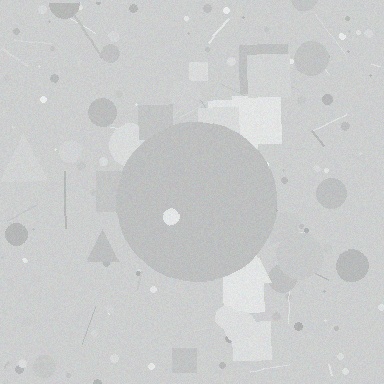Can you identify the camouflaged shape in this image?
The camouflaged shape is a circle.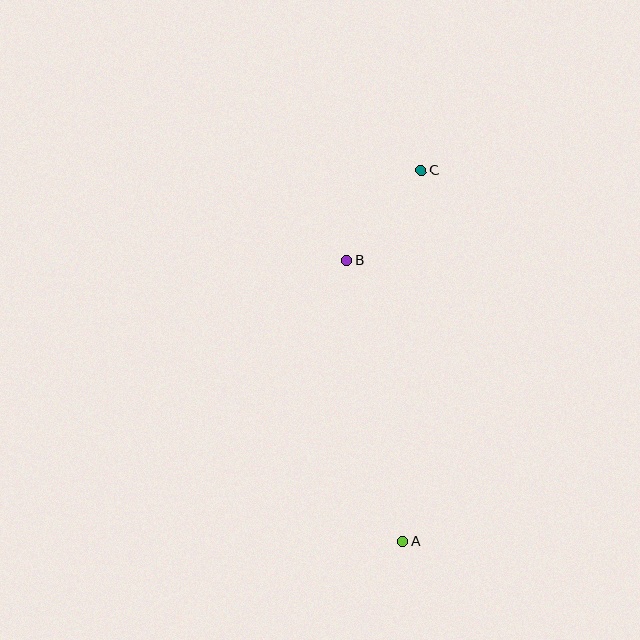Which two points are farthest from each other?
Points A and C are farthest from each other.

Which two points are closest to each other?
Points B and C are closest to each other.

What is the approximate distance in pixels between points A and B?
The distance between A and B is approximately 287 pixels.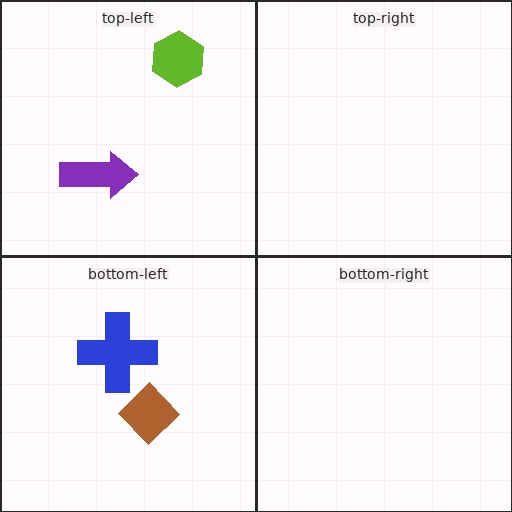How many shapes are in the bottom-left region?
2.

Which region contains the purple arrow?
The top-left region.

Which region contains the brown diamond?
The bottom-left region.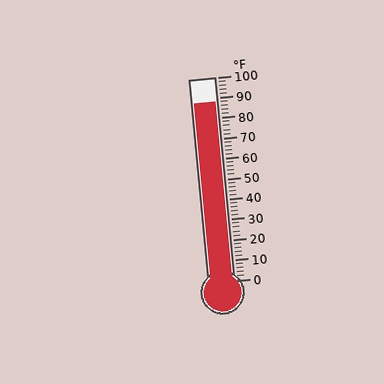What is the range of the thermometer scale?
The thermometer scale ranges from 0°F to 100°F.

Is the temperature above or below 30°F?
The temperature is above 30°F.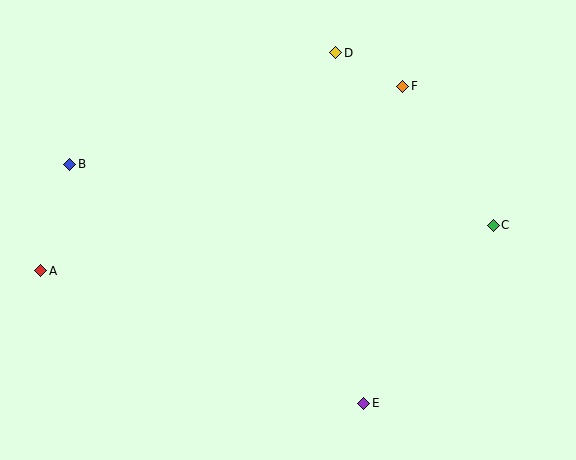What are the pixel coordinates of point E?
Point E is at (364, 403).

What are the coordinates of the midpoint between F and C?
The midpoint between F and C is at (448, 156).